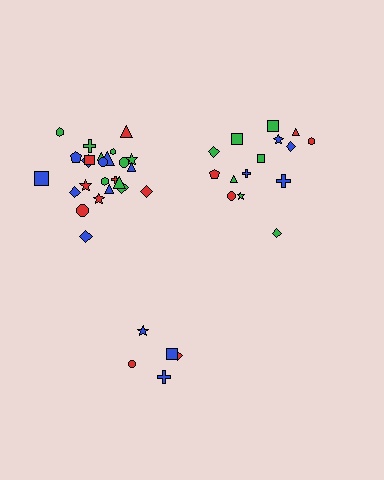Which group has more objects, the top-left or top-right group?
The top-left group.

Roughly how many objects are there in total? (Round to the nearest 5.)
Roughly 45 objects in total.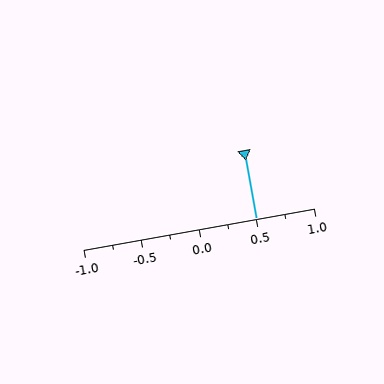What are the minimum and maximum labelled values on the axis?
The axis runs from -1.0 to 1.0.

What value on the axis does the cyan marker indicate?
The marker indicates approximately 0.5.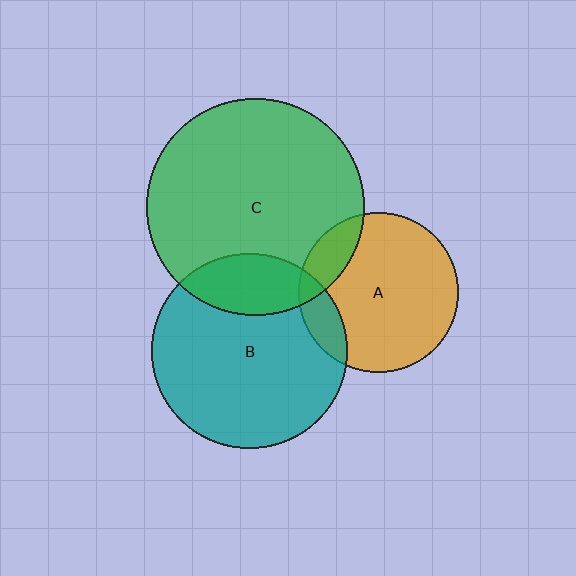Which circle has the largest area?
Circle C (green).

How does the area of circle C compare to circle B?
Approximately 1.2 times.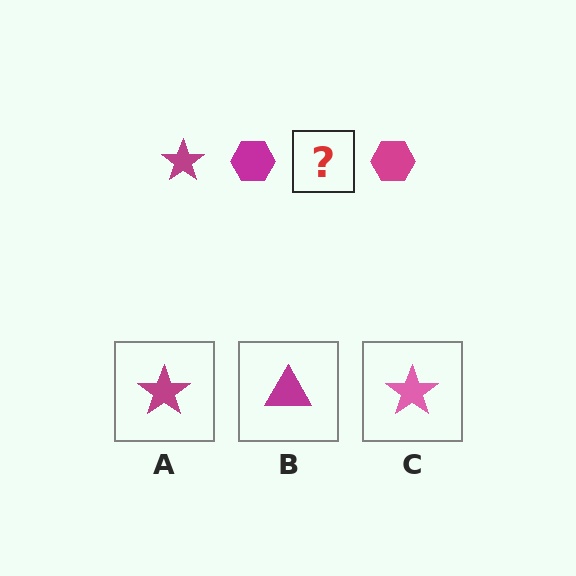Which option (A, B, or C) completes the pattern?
A.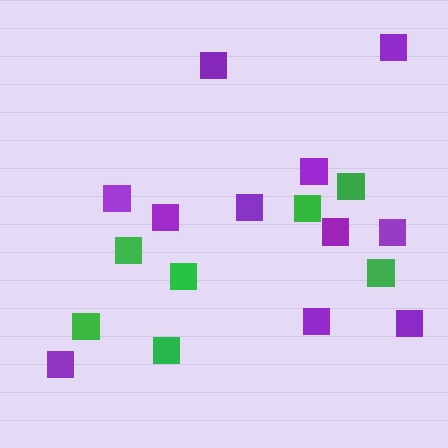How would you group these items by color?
There are 2 groups: one group of purple squares (11) and one group of green squares (7).